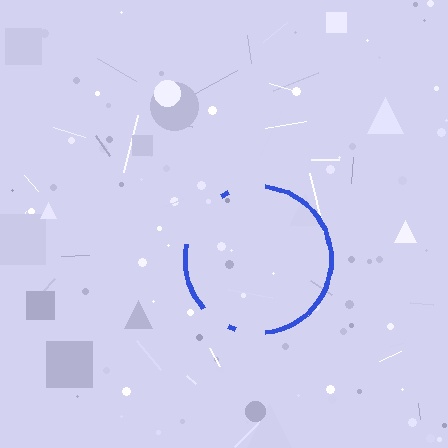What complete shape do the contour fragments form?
The contour fragments form a circle.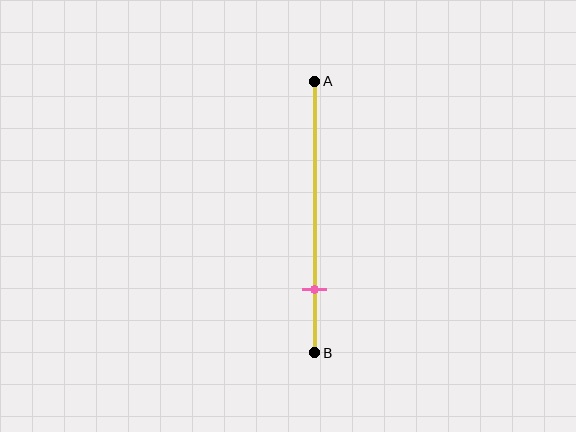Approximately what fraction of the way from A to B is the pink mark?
The pink mark is approximately 75% of the way from A to B.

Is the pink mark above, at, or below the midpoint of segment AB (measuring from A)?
The pink mark is below the midpoint of segment AB.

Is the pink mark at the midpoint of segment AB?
No, the mark is at about 75% from A, not at the 50% midpoint.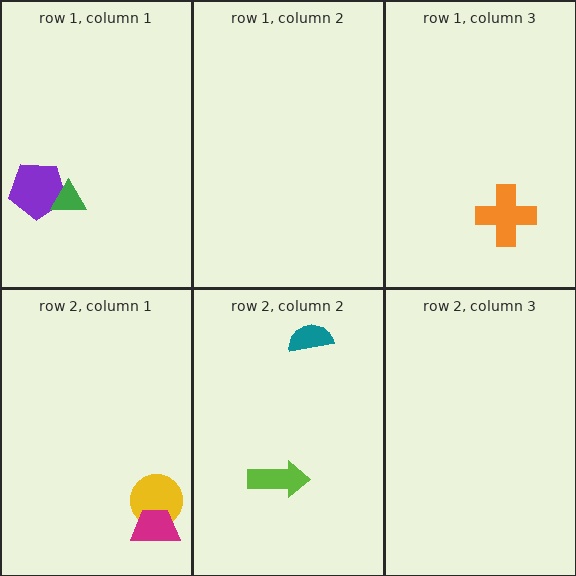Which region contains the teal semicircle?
The row 2, column 2 region.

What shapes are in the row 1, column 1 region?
The purple pentagon, the green triangle.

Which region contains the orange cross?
The row 1, column 3 region.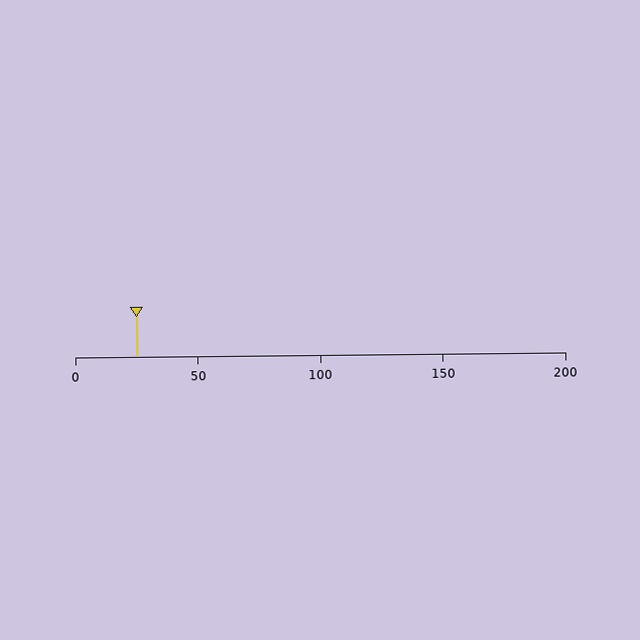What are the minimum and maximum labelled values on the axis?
The axis runs from 0 to 200.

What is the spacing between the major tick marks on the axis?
The major ticks are spaced 50 apart.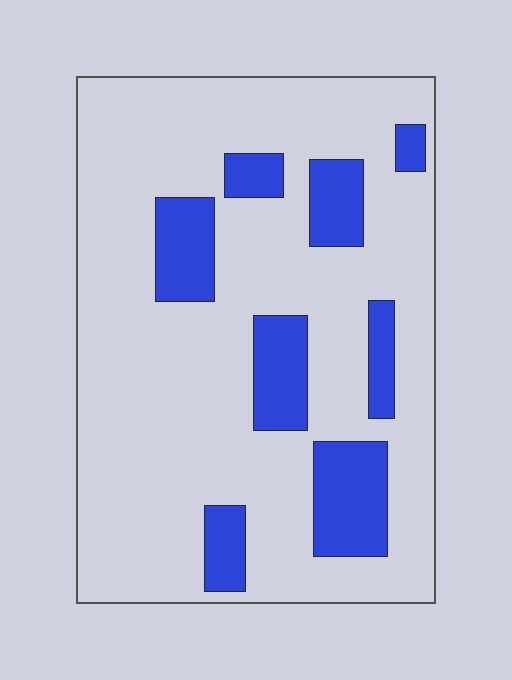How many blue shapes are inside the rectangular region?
8.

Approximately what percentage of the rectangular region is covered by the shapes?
Approximately 20%.